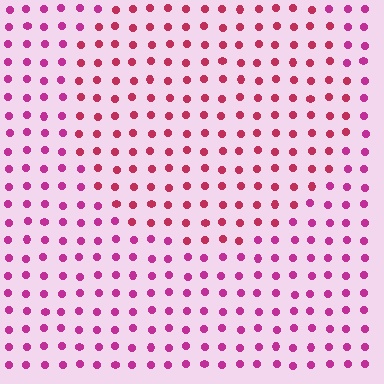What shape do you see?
I see a circle.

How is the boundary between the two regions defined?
The boundary is defined purely by a slight shift in hue (about 26 degrees). Spacing, size, and orientation are identical on both sides.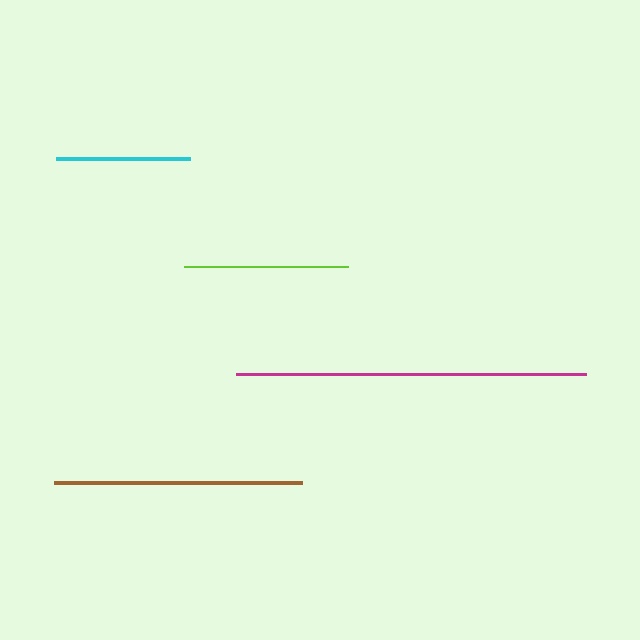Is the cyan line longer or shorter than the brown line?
The brown line is longer than the cyan line.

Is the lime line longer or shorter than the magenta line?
The magenta line is longer than the lime line.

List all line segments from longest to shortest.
From longest to shortest: magenta, brown, lime, cyan.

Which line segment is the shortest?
The cyan line is the shortest at approximately 135 pixels.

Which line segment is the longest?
The magenta line is the longest at approximately 350 pixels.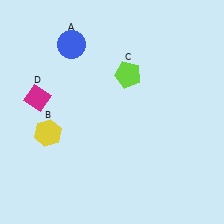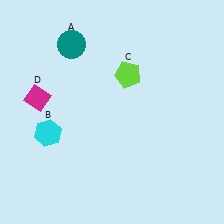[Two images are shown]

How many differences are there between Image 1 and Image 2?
There are 2 differences between the two images.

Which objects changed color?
A changed from blue to teal. B changed from yellow to cyan.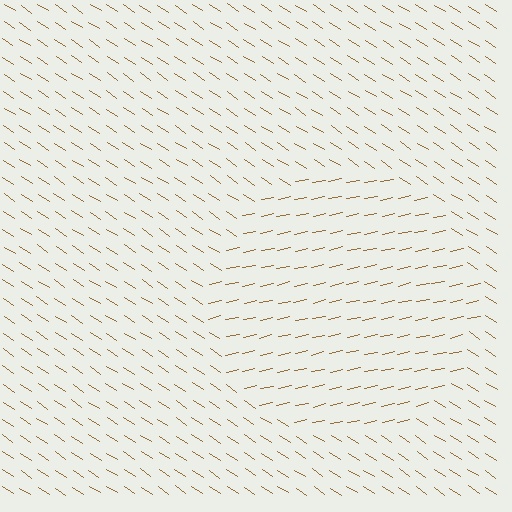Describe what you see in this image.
The image is filled with small brown line segments. A circle region in the image has lines oriented differently from the surrounding lines, creating a visible texture boundary.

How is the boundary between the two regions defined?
The boundary is defined purely by a change in line orientation (approximately 45 degrees difference). All lines are the same color and thickness.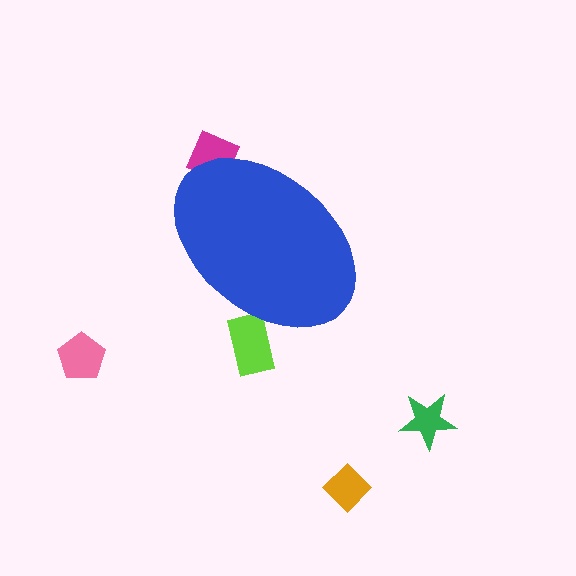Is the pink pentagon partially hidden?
No, the pink pentagon is fully visible.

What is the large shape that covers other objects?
A blue ellipse.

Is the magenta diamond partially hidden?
Yes, the magenta diamond is partially hidden behind the blue ellipse.